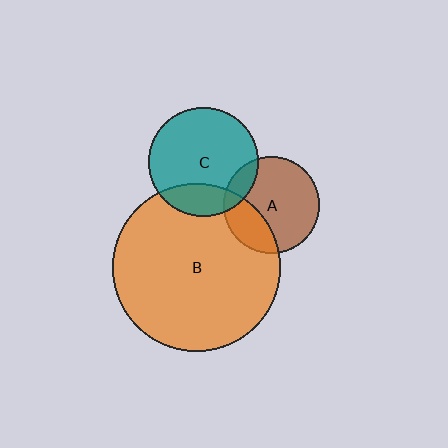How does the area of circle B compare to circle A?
Approximately 3.1 times.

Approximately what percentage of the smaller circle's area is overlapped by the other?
Approximately 15%.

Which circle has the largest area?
Circle B (orange).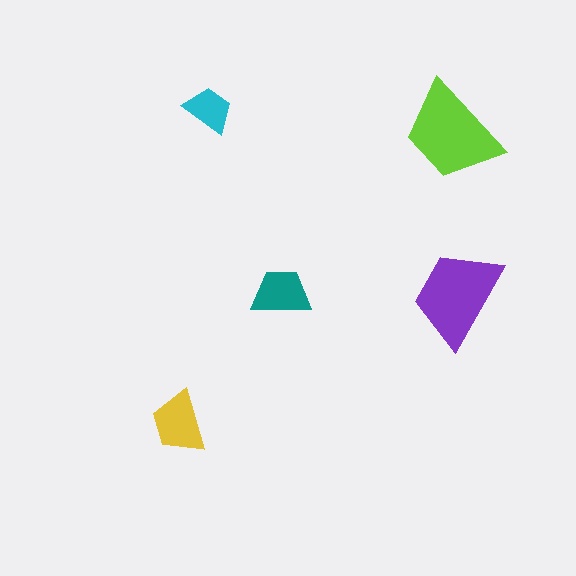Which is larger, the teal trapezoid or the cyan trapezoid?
The teal one.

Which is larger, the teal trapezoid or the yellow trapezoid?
The yellow one.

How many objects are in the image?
There are 5 objects in the image.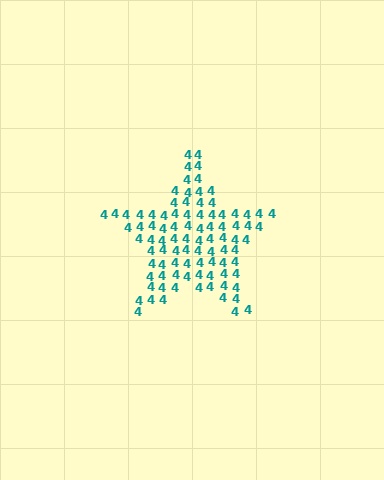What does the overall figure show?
The overall figure shows a star.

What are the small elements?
The small elements are digit 4's.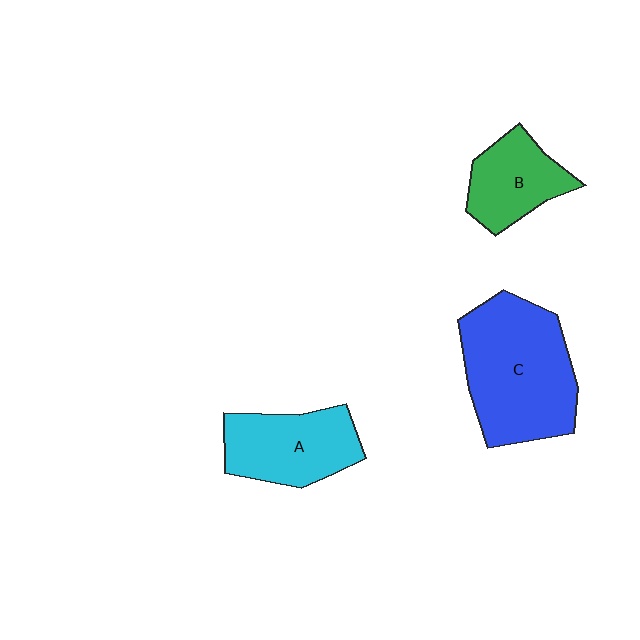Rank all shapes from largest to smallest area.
From largest to smallest: C (blue), A (cyan), B (green).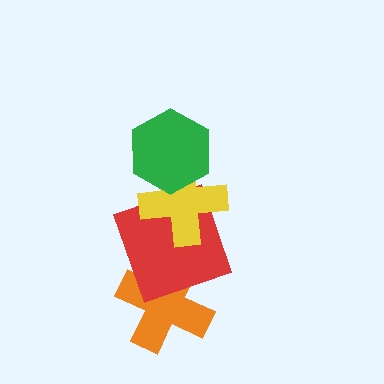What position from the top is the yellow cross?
The yellow cross is 2nd from the top.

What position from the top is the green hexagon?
The green hexagon is 1st from the top.